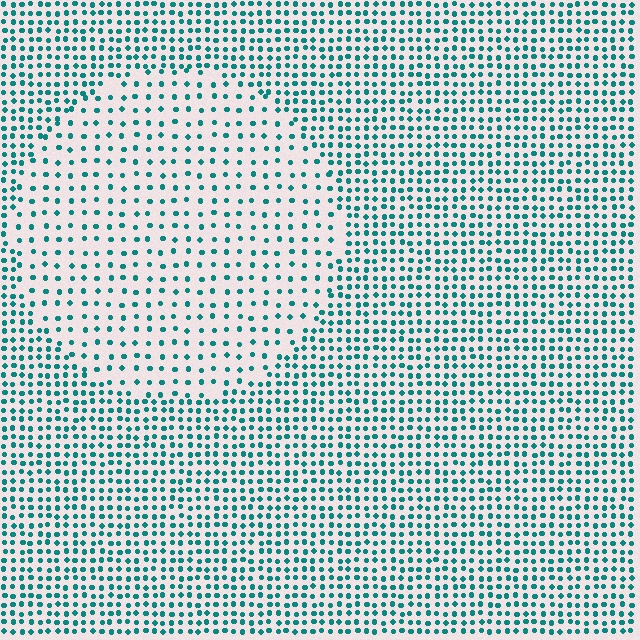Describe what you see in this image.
The image contains small teal elements arranged at two different densities. A circle-shaped region is visible where the elements are less densely packed than the surrounding area.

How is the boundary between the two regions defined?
The boundary is defined by a change in element density (approximately 2.2x ratio). All elements are the same color, size, and shape.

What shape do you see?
I see a circle.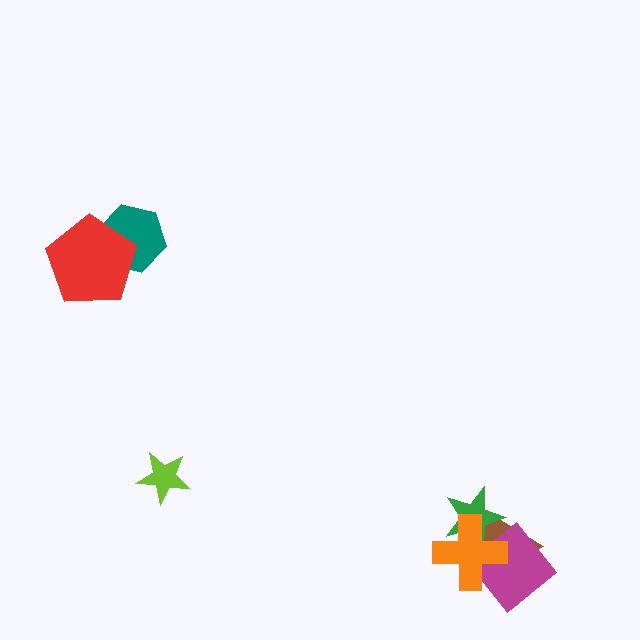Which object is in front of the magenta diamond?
The orange cross is in front of the magenta diamond.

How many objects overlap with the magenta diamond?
2 objects overlap with the magenta diamond.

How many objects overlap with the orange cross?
3 objects overlap with the orange cross.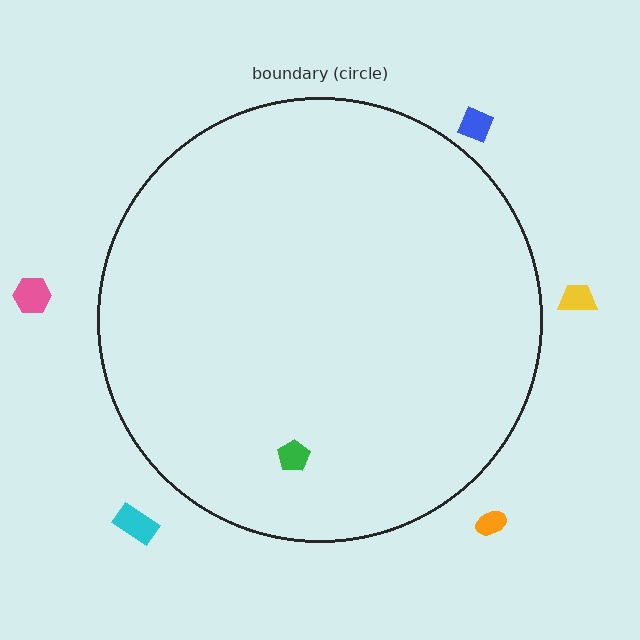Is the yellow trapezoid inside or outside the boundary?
Outside.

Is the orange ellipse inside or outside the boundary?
Outside.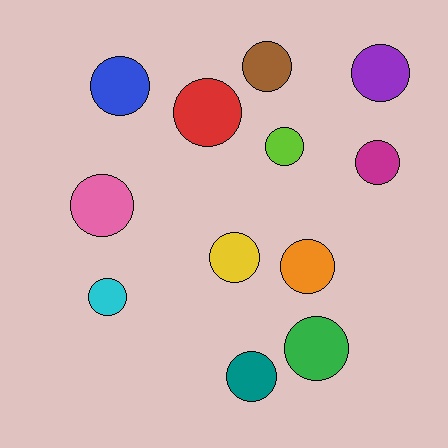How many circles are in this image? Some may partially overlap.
There are 12 circles.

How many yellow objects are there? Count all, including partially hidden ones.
There is 1 yellow object.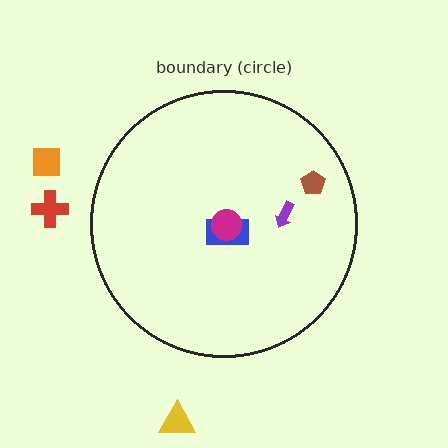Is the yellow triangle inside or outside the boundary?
Outside.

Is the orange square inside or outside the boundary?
Outside.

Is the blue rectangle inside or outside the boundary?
Inside.